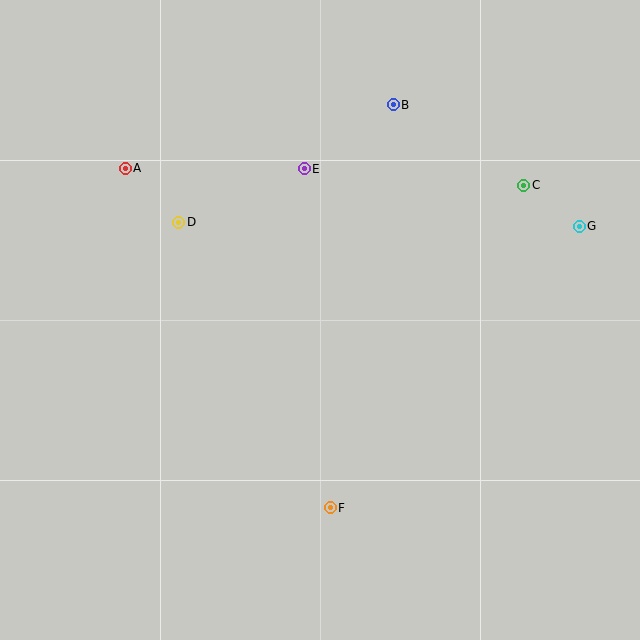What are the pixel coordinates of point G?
Point G is at (579, 226).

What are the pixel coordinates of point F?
Point F is at (330, 508).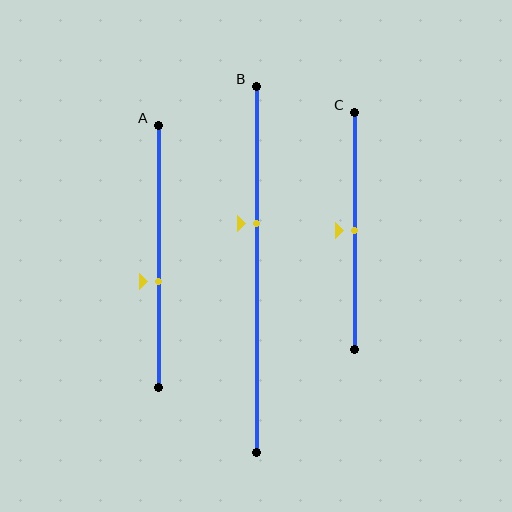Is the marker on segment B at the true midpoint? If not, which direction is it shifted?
No, the marker on segment B is shifted upward by about 13% of the segment length.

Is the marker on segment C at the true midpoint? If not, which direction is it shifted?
Yes, the marker on segment C is at the true midpoint.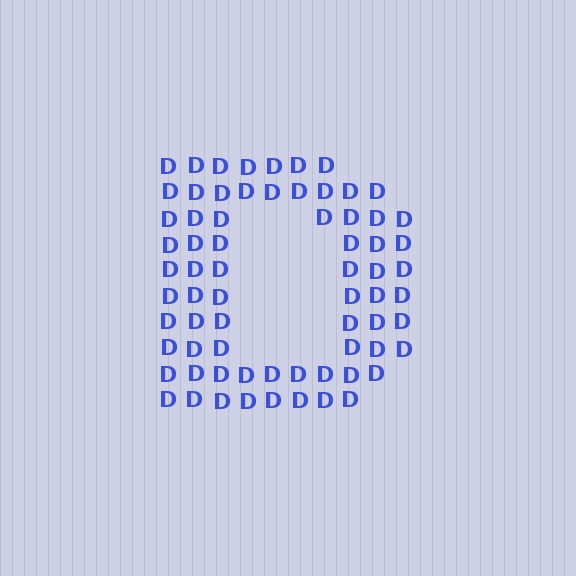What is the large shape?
The large shape is the letter D.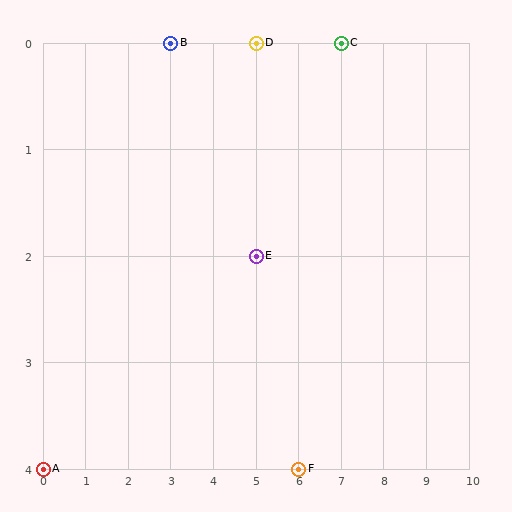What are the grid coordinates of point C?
Point C is at grid coordinates (7, 0).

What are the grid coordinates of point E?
Point E is at grid coordinates (5, 2).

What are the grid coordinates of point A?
Point A is at grid coordinates (0, 4).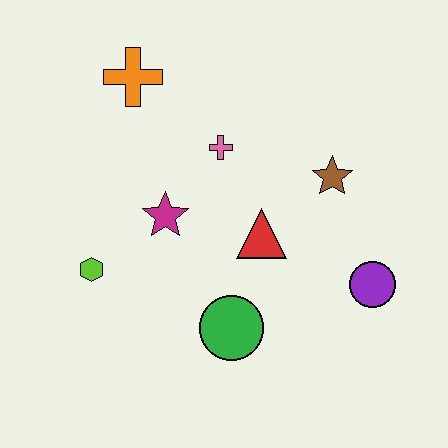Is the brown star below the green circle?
No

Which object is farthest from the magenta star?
The purple circle is farthest from the magenta star.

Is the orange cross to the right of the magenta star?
No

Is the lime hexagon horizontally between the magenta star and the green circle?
No